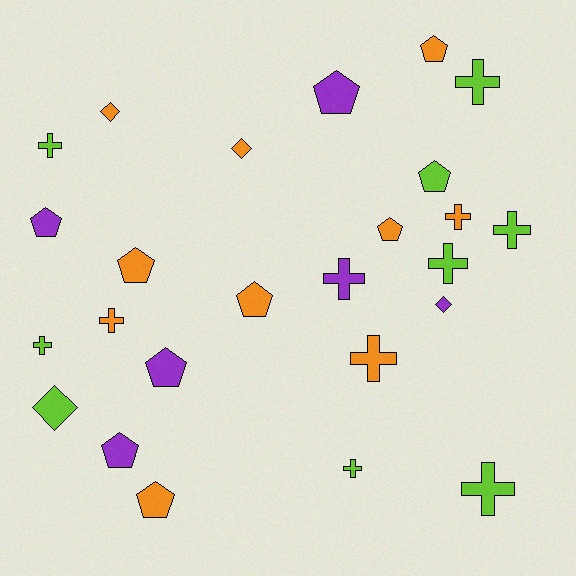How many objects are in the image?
There are 25 objects.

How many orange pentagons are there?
There are 5 orange pentagons.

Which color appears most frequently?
Orange, with 10 objects.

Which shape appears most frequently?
Cross, with 11 objects.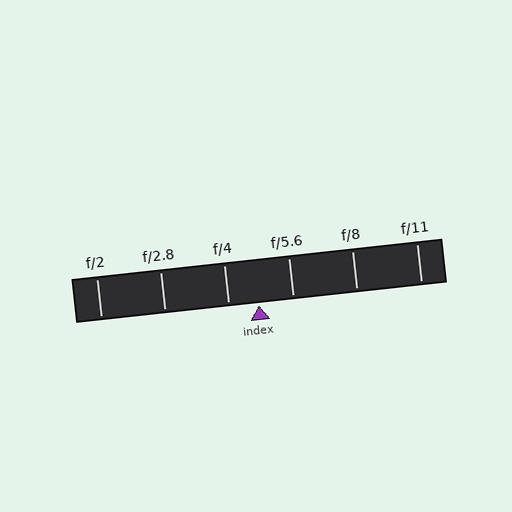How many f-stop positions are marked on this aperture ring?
There are 6 f-stop positions marked.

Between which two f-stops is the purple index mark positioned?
The index mark is between f/4 and f/5.6.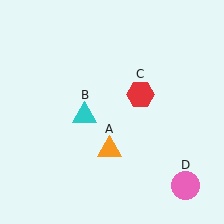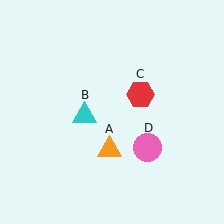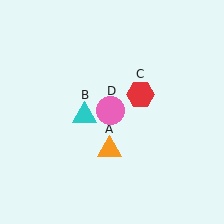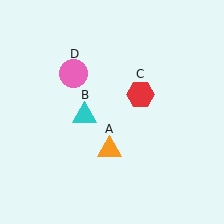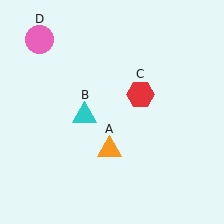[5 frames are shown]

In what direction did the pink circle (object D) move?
The pink circle (object D) moved up and to the left.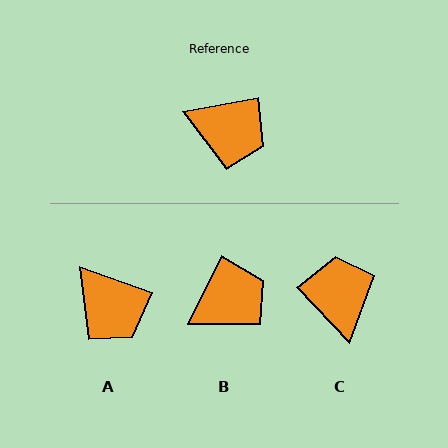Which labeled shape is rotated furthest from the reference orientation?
C, about 123 degrees away.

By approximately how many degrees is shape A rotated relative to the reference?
Approximately 30 degrees clockwise.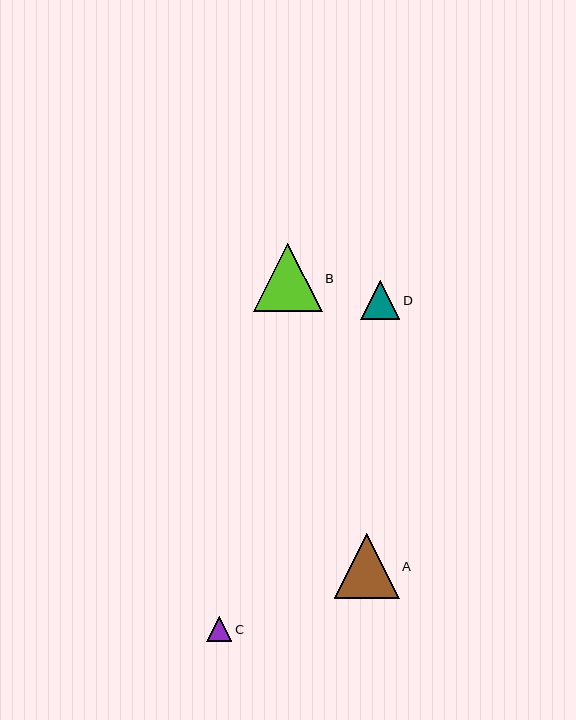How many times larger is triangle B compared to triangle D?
Triangle B is approximately 1.8 times the size of triangle D.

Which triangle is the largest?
Triangle B is the largest with a size of approximately 69 pixels.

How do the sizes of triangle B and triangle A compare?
Triangle B and triangle A are approximately the same size.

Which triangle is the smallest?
Triangle C is the smallest with a size of approximately 25 pixels.